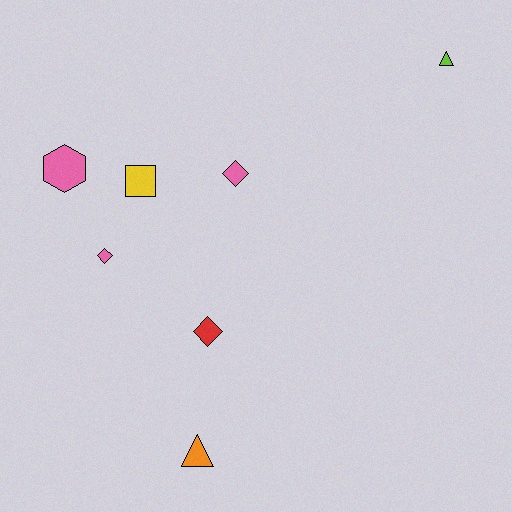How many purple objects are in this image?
There are no purple objects.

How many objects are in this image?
There are 7 objects.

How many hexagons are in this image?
There is 1 hexagon.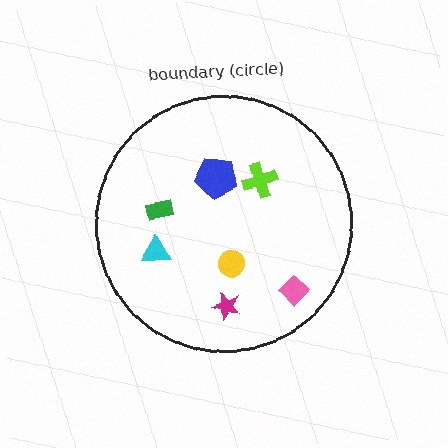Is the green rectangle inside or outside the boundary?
Inside.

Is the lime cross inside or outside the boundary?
Inside.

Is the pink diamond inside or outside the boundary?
Inside.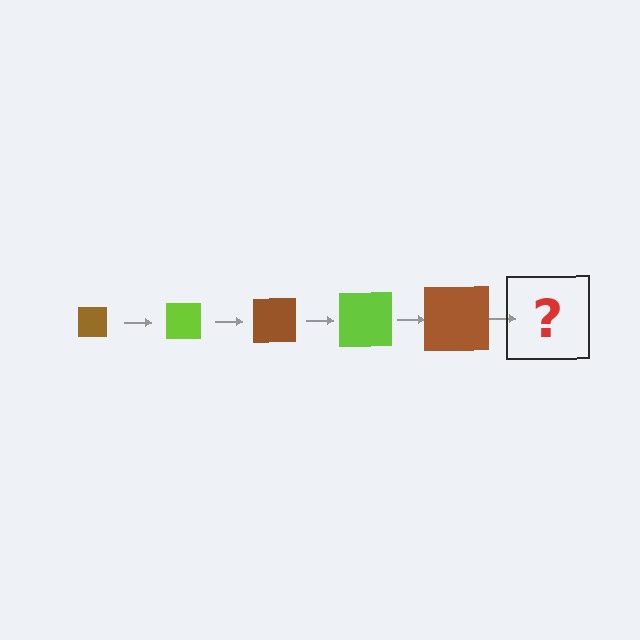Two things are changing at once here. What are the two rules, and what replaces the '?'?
The two rules are that the square grows larger each step and the color cycles through brown and lime. The '?' should be a lime square, larger than the previous one.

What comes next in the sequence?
The next element should be a lime square, larger than the previous one.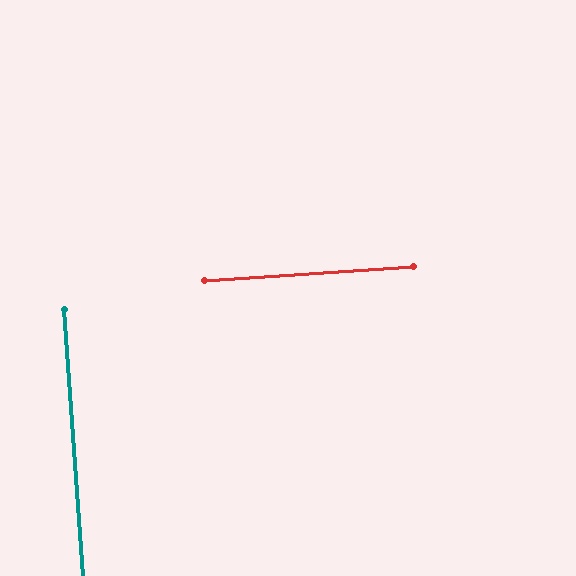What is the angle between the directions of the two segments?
Approximately 90 degrees.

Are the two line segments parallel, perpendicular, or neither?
Perpendicular — they meet at approximately 90°.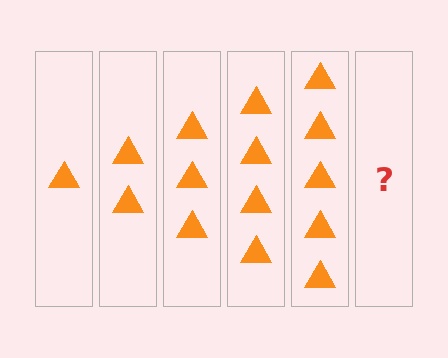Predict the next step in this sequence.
The next step is 6 triangles.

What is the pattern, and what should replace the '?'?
The pattern is that each step adds one more triangle. The '?' should be 6 triangles.